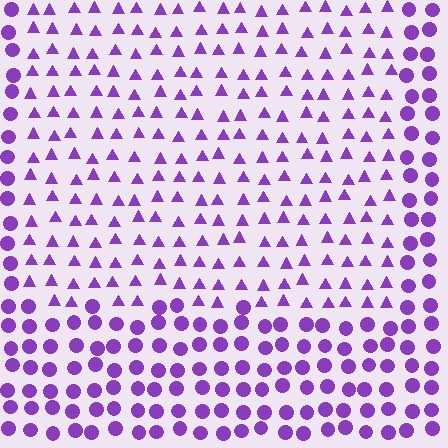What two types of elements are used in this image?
The image uses triangles inside the rectangle region and circles outside it.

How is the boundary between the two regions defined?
The boundary is defined by a change in element shape: triangles inside vs. circles outside. All elements share the same color and spacing.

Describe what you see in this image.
The image is filled with small purple elements arranged in a uniform grid. A rectangle-shaped region contains triangles, while the surrounding area contains circles. The boundary is defined purely by the change in element shape.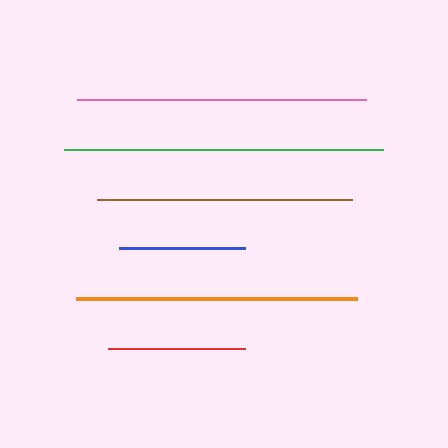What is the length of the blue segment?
The blue segment is approximately 126 pixels long.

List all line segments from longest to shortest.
From longest to shortest: green, pink, orange, brown, red, blue.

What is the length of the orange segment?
The orange segment is approximately 281 pixels long.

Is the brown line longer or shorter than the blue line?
The brown line is longer than the blue line.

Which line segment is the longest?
The green line is the longest at approximately 319 pixels.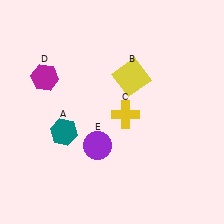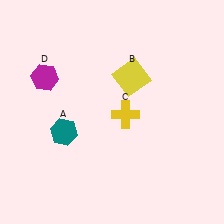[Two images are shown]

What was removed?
The purple circle (E) was removed in Image 2.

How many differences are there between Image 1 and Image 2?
There is 1 difference between the two images.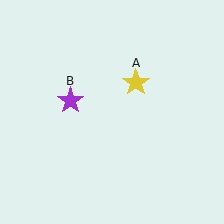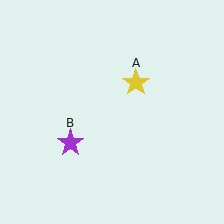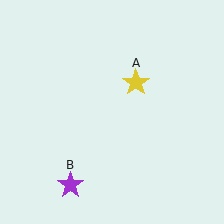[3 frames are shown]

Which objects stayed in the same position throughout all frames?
Yellow star (object A) remained stationary.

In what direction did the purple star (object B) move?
The purple star (object B) moved down.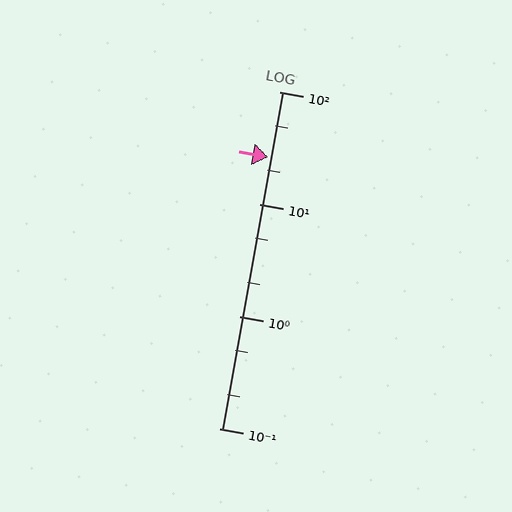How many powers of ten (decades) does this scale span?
The scale spans 3 decades, from 0.1 to 100.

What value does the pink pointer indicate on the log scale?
The pointer indicates approximately 26.